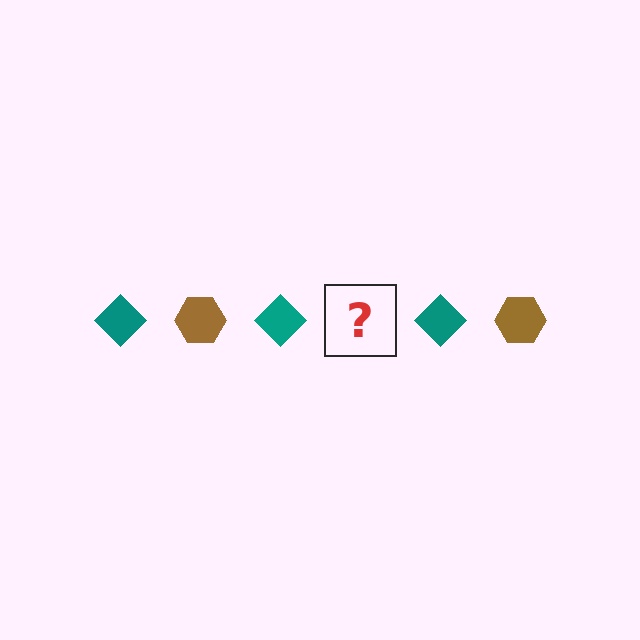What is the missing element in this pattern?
The missing element is a brown hexagon.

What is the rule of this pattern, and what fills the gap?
The rule is that the pattern alternates between teal diamond and brown hexagon. The gap should be filled with a brown hexagon.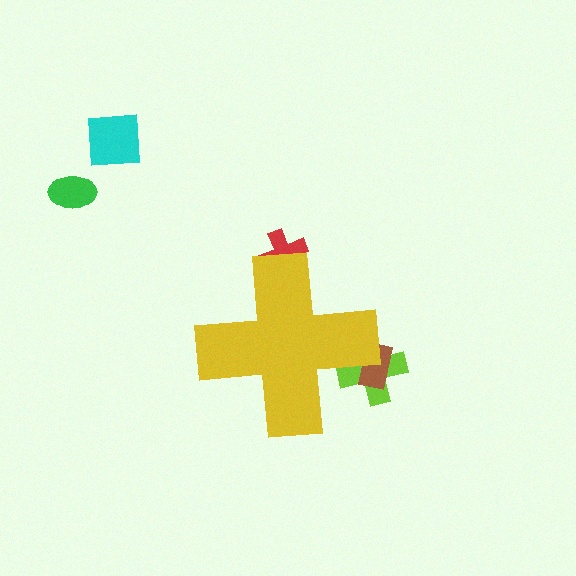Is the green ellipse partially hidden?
No, the green ellipse is fully visible.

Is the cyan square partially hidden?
No, the cyan square is fully visible.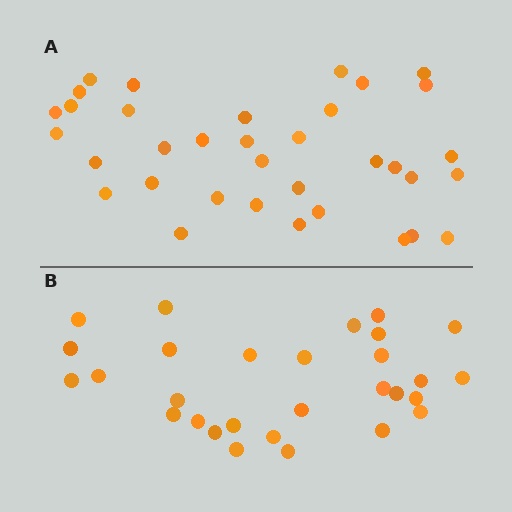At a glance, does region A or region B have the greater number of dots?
Region A (the top region) has more dots.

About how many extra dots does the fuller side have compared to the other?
Region A has about 6 more dots than region B.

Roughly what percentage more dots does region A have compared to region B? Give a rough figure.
About 20% more.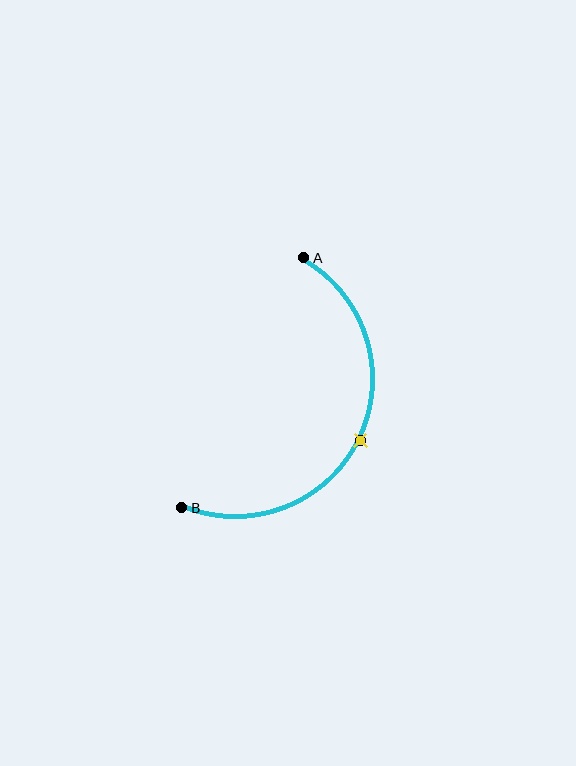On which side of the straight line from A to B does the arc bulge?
The arc bulges to the right of the straight line connecting A and B.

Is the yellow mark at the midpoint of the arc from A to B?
Yes. The yellow mark lies on the arc at equal arc-length from both A and B — it is the arc midpoint.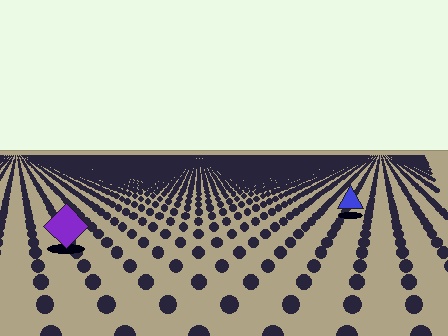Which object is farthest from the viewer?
The blue triangle is farthest from the viewer. It appears smaller and the ground texture around it is denser.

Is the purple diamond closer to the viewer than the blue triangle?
Yes. The purple diamond is closer — you can tell from the texture gradient: the ground texture is coarser near it.